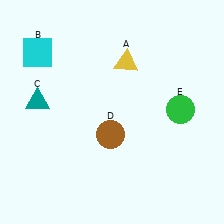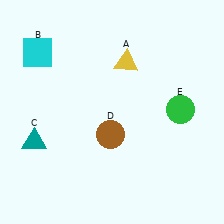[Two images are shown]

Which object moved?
The teal triangle (C) moved down.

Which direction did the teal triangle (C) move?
The teal triangle (C) moved down.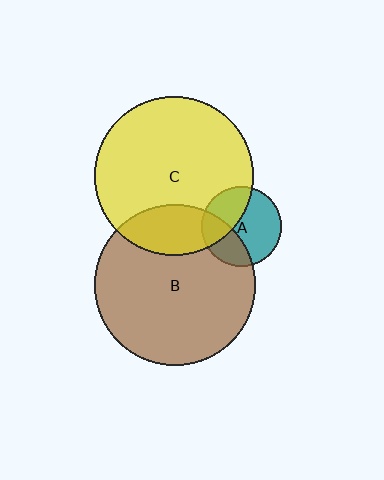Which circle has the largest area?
Circle B (brown).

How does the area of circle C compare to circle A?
Approximately 4.0 times.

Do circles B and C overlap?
Yes.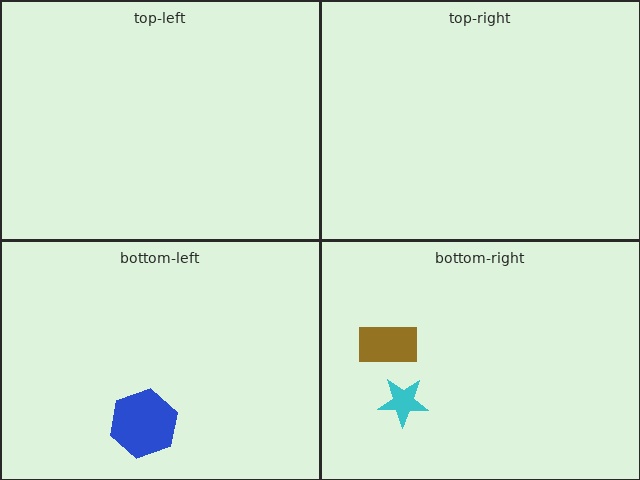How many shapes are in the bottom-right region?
2.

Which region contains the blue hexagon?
The bottom-left region.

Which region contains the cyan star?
The bottom-right region.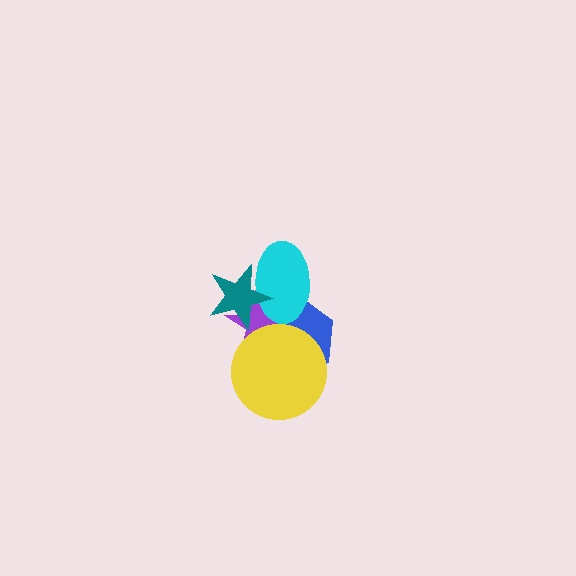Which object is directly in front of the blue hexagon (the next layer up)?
The purple star is directly in front of the blue hexagon.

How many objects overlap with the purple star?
4 objects overlap with the purple star.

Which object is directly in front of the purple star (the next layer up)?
The yellow circle is directly in front of the purple star.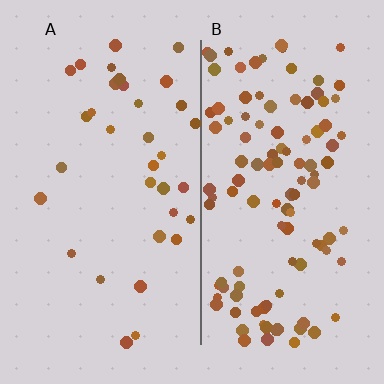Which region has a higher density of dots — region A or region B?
B (the right).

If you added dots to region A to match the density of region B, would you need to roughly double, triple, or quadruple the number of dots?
Approximately triple.